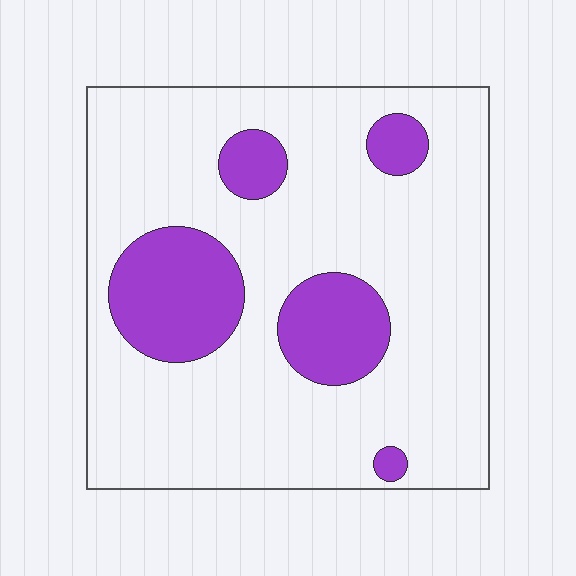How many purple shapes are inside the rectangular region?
5.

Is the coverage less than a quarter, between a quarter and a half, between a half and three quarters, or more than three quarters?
Less than a quarter.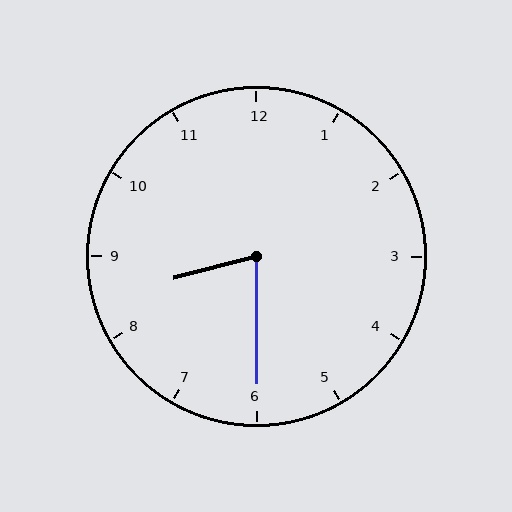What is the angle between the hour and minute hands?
Approximately 75 degrees.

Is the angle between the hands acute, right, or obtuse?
It is acute.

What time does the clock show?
8:30.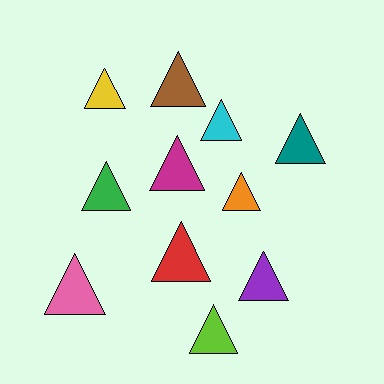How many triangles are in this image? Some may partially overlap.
There are 11 triangles.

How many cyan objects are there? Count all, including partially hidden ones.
There is 1 cyan object.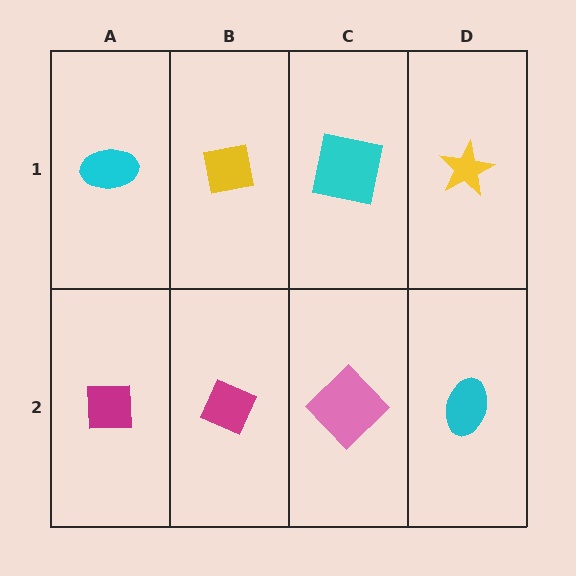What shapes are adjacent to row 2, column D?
A yellow star (row 1, column D), a pink diamond (row 2, column C).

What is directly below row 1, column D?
A cyan ellipse.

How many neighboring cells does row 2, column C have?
3.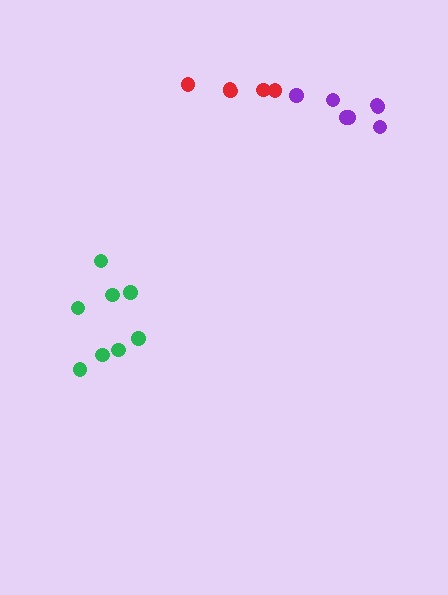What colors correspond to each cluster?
The clusters are colored: red, purple, green.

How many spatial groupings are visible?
There are 3 spatial groupings.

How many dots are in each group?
Group 1: 5 dots, Group 2: 7 dots, Group 3: 8 dots (20 total).